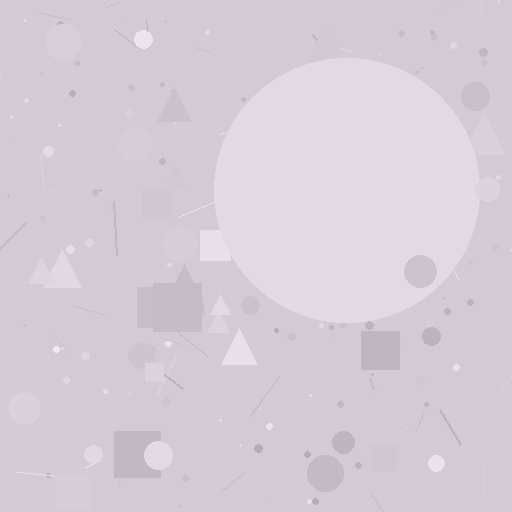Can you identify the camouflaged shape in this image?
The camouflaged shape is a circle.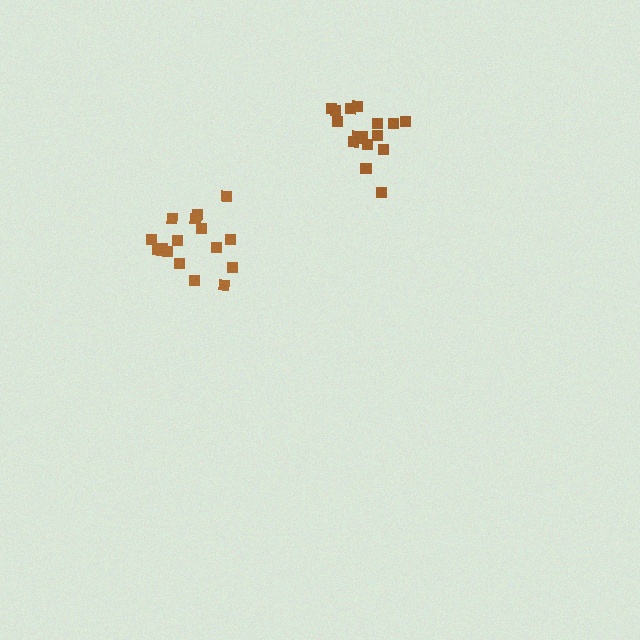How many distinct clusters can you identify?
There are 2 distinct clusters.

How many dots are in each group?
Group 1: 16 dots, Group 2: 17 dots (33 total).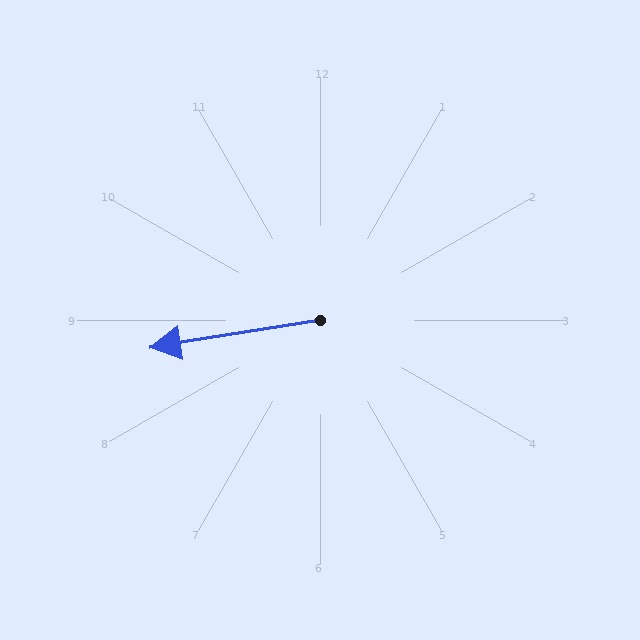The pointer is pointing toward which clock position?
Roughly 9 o'clock.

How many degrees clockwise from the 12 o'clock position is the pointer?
Approximately 261 degrees.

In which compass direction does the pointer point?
West.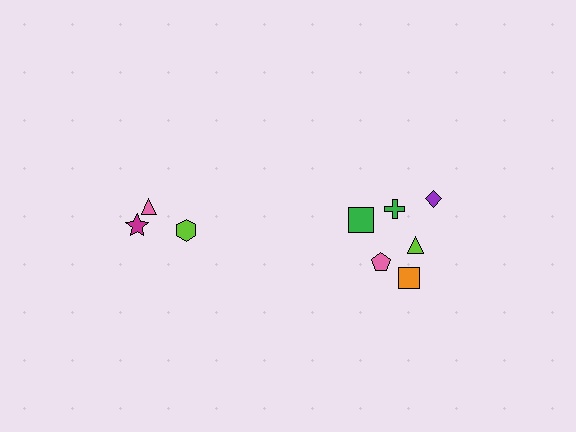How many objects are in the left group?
There are 3 objects.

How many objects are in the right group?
There are 6 objects.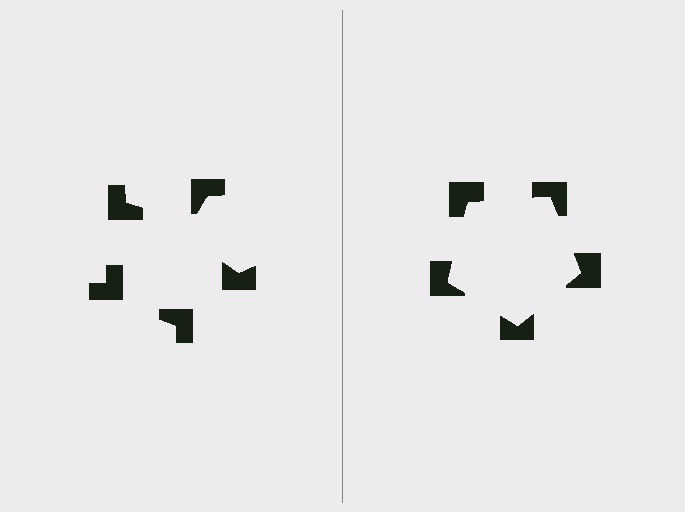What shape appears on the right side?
An illusory pentagon.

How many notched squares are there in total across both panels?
10 — 5 on each side.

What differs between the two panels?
The notched squares are positioned identically on both sides; only the wedge orientations differ. On the right they align to a pentagon; on the left they are misaligned.